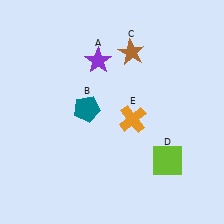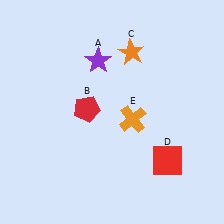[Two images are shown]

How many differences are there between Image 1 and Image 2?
There are 3 differences between the two images.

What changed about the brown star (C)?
In Image 1, C is brown. In Image 2, it changed to orange.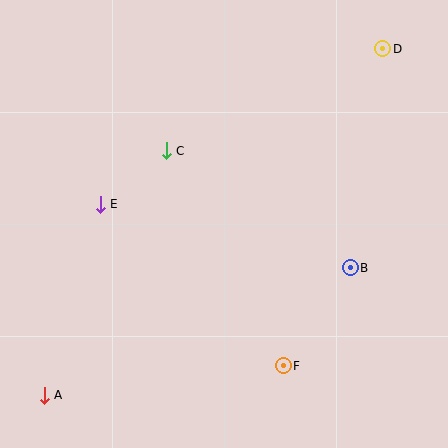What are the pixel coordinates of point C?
Point C is at (166, 151).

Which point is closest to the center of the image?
Point C at (166, 151) is closest to the center.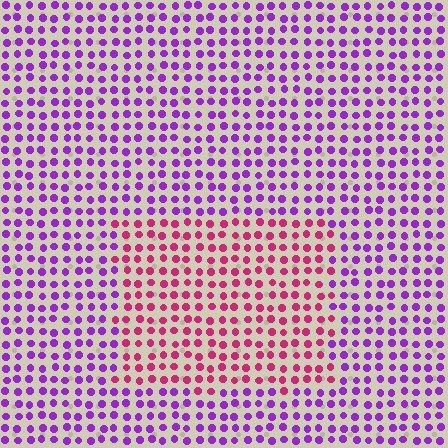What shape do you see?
I see a rectangle.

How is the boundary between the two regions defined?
The boundary is defined purely by a slight shift in hue (about 50 degrees). Spacing, size, and orientation are identical on both sides.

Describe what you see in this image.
The image is filled with small purple elements in a uniform arrangement. A rectangle-shaped region is visible where the elements are tinted to a slightly different hue, forming a subtle color boundary.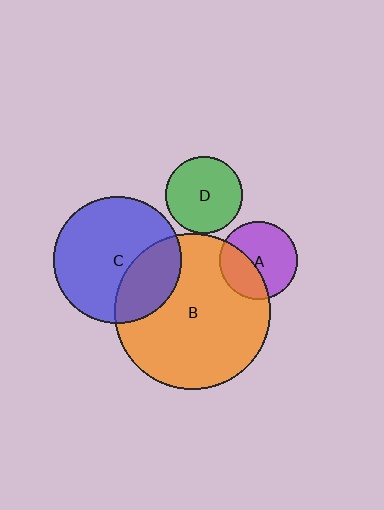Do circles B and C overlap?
Yes.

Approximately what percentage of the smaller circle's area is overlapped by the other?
Approximately 30%.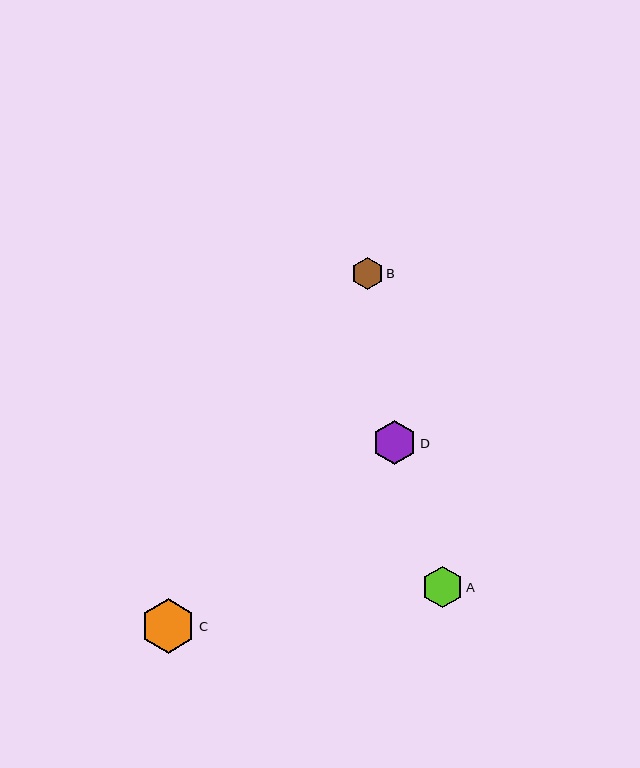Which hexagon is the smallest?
Hexagon B is the smallest with a size of approximately 32 pixels.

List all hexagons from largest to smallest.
From largest to smallest: C, D, A, B.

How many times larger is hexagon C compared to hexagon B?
Hexagon C is approximately 1.7 times the size of hexagon B.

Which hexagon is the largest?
Hexagon C is the largest with a size of approximately 55 pixels.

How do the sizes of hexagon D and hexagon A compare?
Hexagon D and hexagon A are approximately the same size.